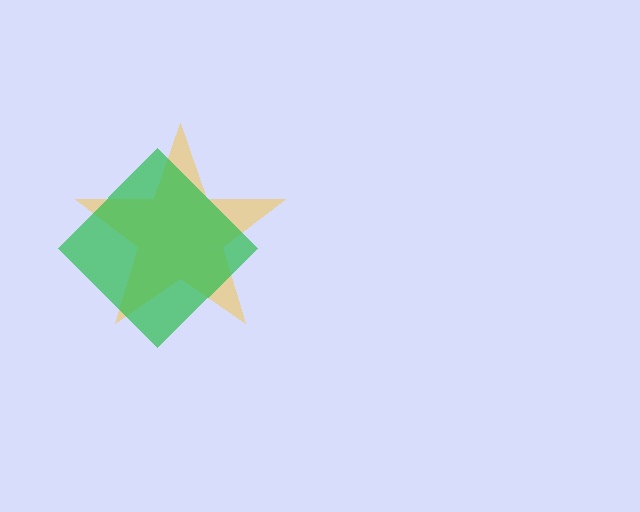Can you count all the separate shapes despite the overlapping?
Yes, there are 2 separate shapes.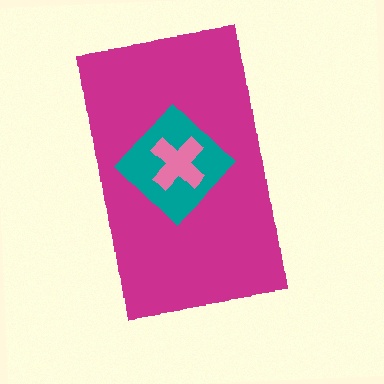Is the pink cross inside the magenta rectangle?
Yes.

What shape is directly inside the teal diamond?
The pink cross.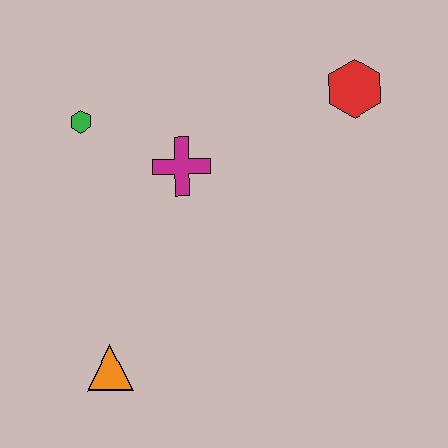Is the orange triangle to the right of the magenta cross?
No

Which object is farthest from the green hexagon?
The red hexagon is farthest from the green hexagon.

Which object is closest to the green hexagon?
The magenta cross is closest to the green hexagon.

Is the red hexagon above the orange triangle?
Yes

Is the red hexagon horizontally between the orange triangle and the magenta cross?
No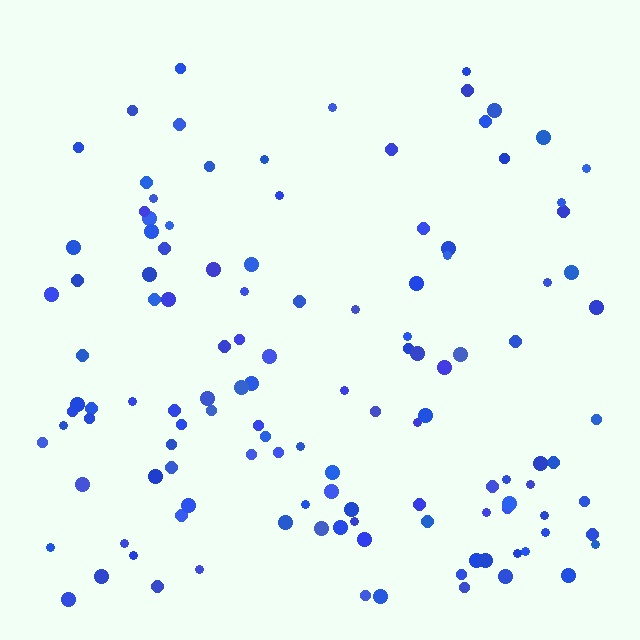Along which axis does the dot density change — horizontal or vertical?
Vertical.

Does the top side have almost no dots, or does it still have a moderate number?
Still a moderate number, just noticeably fewer than the bottom.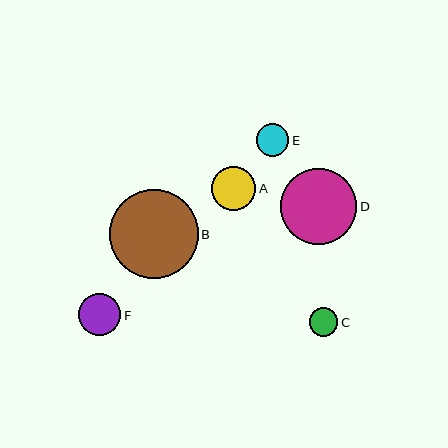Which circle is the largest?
Circle B is the largest with a size of approximately 89 pixels.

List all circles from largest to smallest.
From largest to smallest: B, D, A, F, E, C.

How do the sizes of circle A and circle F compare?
Circle A and circle F are approximately the same size.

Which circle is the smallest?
Circle C is the smallest with a size of approximately 29 pixels.